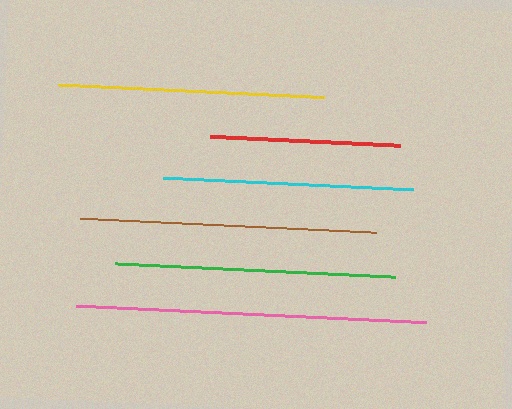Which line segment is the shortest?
The red line is the shortest at approximately 191 pixels.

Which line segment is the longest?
The pink line is the longest at approximately 350 pixels.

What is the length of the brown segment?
The brown segment is approximately 296 pixels long.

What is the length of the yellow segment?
The yellow segment is approximately 266 pixels long.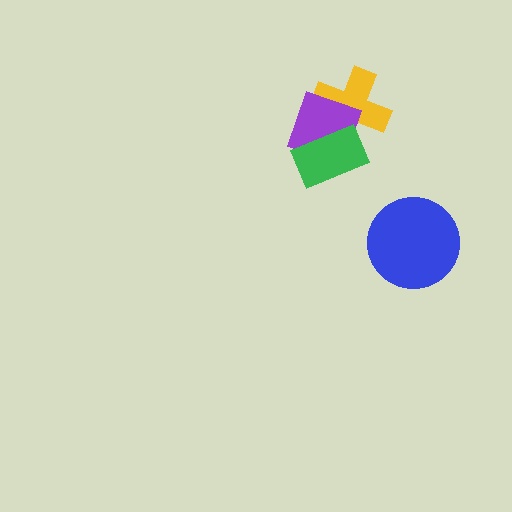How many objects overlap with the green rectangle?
2 objects overlap with the green rectangle.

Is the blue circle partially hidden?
No, no other shape covers it.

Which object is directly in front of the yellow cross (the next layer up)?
The purple diamond is directly in front of the yellow cross.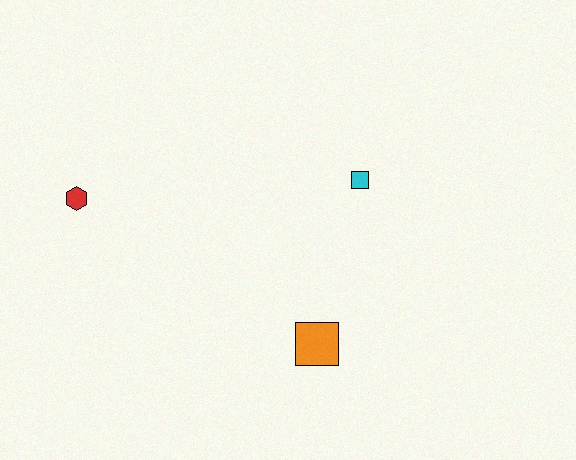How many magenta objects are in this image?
There are no magenta objects.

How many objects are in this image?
There are 3 objects.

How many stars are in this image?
There are no stars.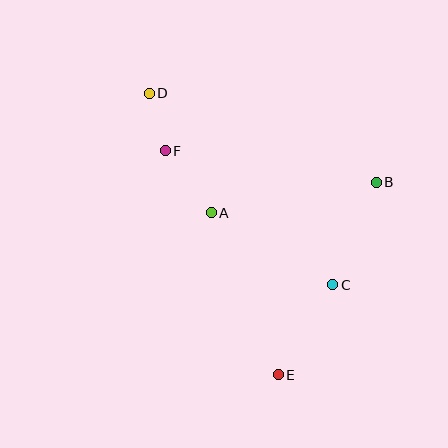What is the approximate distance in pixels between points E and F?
The distance between E and F is approximately 251 pixels.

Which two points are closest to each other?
Points D and F are closest to each other.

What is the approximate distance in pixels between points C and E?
The distance between C and E is approximately 105 pixels.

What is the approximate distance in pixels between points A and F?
The distance between A and F is approximately 77 pixels.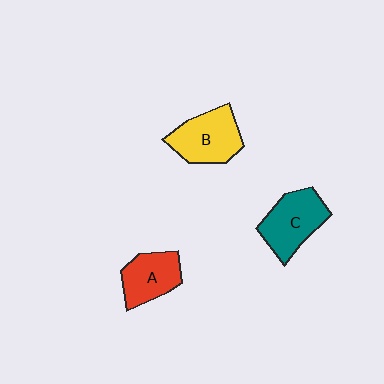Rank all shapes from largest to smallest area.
From largest to smallest: B (yellow), C (teal), A (red).